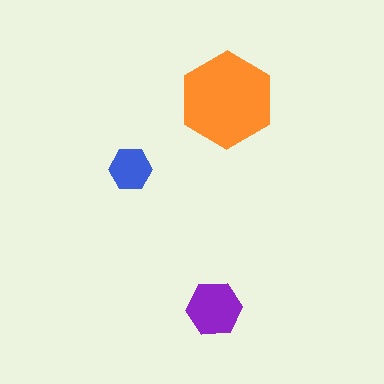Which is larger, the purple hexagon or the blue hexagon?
The purple one.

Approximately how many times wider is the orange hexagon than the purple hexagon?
About 1.5 times wider.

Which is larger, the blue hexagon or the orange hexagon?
The orange one.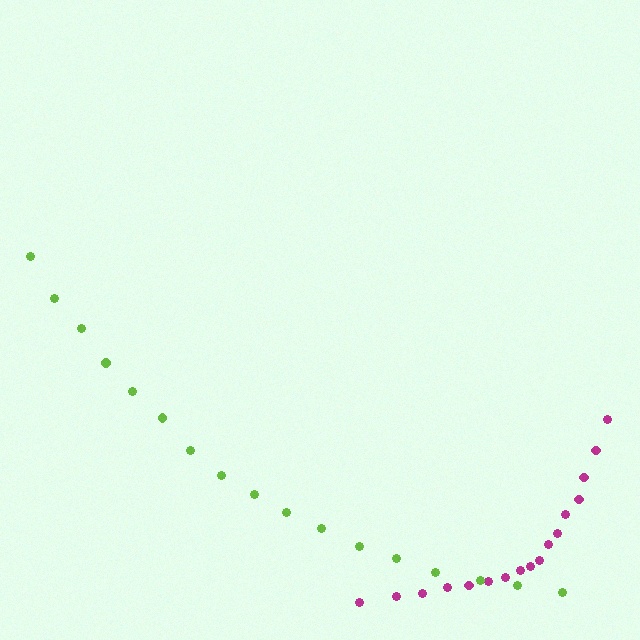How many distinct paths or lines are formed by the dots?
There are 2 distinct paths.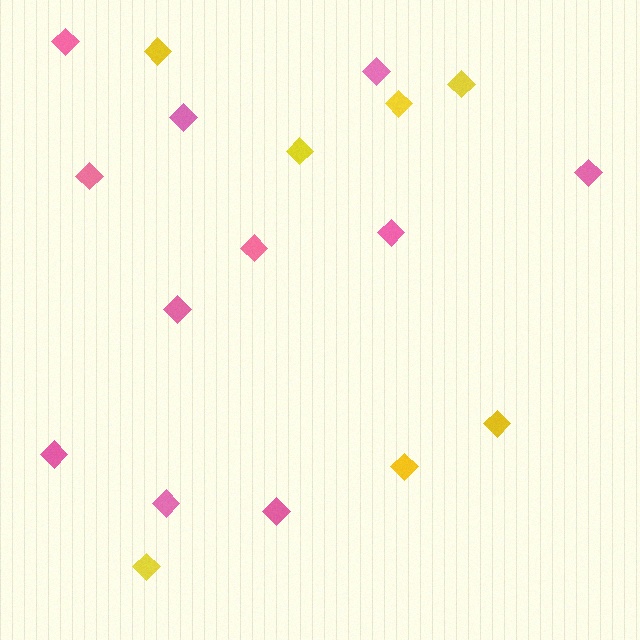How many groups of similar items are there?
There are 2 groups: one group of yellow diamonds (7) and one group of pink diamonds (11).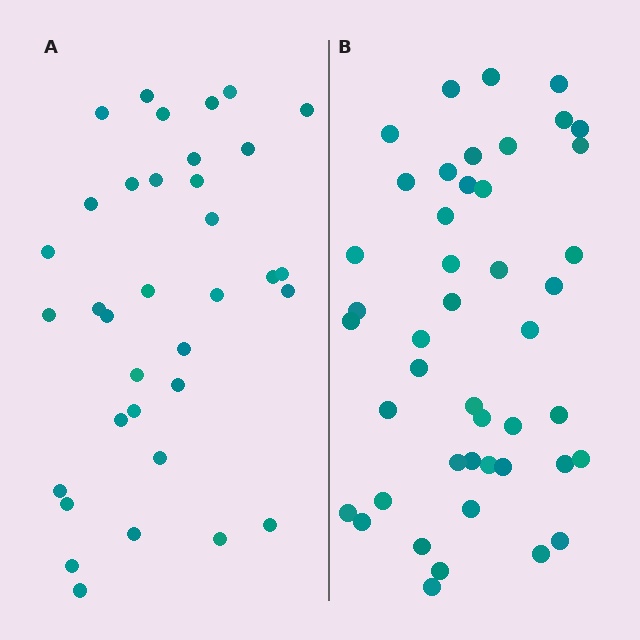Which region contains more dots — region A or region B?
Region B (the right region) has more dots.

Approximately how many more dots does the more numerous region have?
Region B has roughly 10 or so more dots than region A.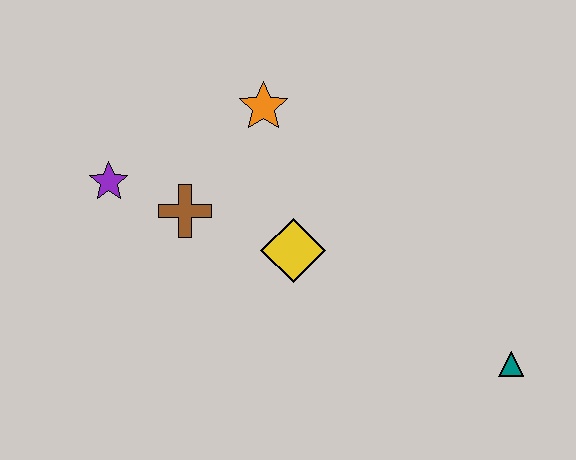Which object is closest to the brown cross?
The purple star is closest to the brown cross.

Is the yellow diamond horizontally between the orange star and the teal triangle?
Yes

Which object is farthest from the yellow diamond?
The teal triangle is farthest from the yellow diamond.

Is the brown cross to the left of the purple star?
No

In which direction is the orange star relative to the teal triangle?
The orange star is above the teal triangle.